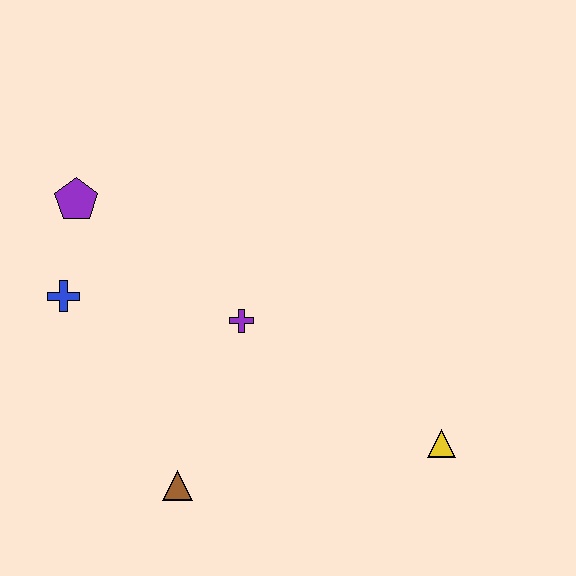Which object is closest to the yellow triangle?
The purple cross is closest to the yellow triangle.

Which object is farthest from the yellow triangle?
The purple pentagon is farthest from the yellow triangle.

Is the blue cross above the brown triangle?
Yes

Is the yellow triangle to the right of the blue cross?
Yes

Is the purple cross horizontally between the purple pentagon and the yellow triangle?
Yes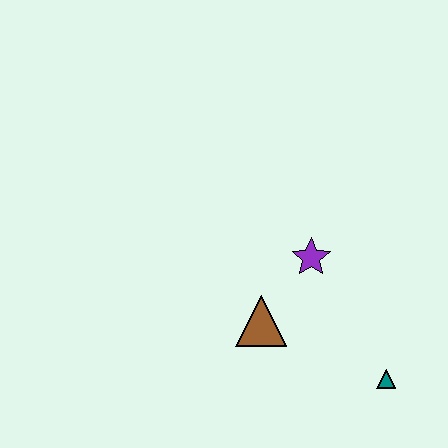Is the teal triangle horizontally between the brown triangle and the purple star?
No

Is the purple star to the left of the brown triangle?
No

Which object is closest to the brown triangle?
The purple star is closest to the brown triangle.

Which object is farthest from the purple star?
The teal triangle is farthest from the purple star.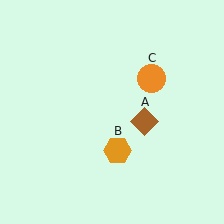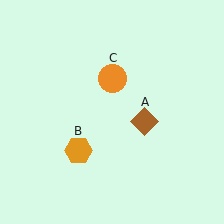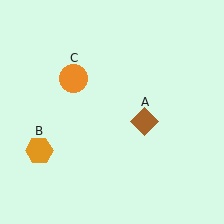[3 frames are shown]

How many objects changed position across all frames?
2 objects changed position: orange hexagon (object B), orange circle (object C).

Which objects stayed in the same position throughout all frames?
Brown diamond (object A) remained stationary.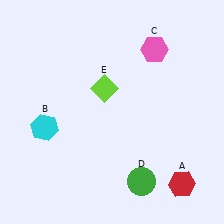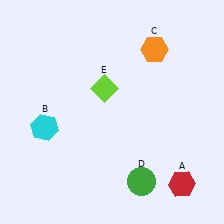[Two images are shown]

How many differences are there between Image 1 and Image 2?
There is 1 difference between the two images.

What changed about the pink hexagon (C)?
In Image 1, C is pink. In Image 2, it changed to orange.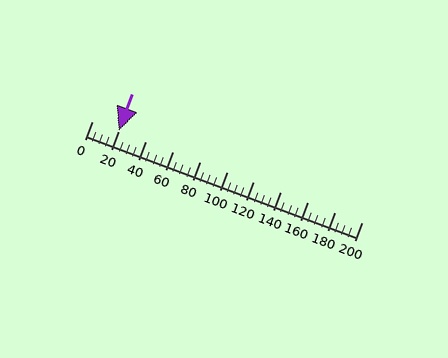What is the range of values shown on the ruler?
The ruler shows values from 0 to 200.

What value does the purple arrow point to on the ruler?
The purple arrow points to approximately 20.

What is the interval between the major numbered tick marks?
The major tick marks are spaced 20 units apart.